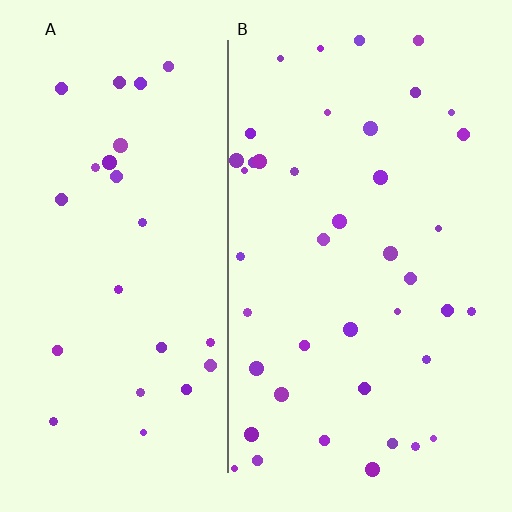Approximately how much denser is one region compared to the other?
Approximately 1.6× — region B over region A.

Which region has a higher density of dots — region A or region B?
B (the right).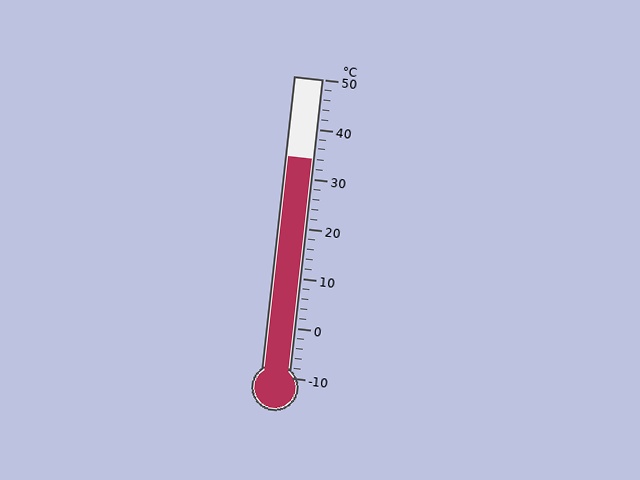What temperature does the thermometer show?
The thermometer shows approximately 34°C.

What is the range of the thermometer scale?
The thermometer scale ranges from -10°C to 50°C.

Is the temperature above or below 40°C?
The temperature is below 40°C.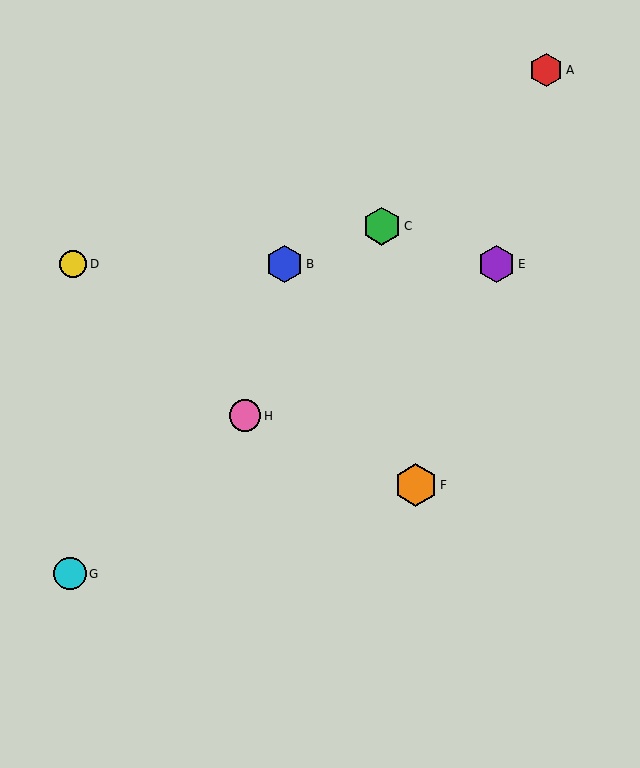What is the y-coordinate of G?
Object G is at y≈574.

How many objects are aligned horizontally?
3 objects (B, D, E) are aligned horizontally.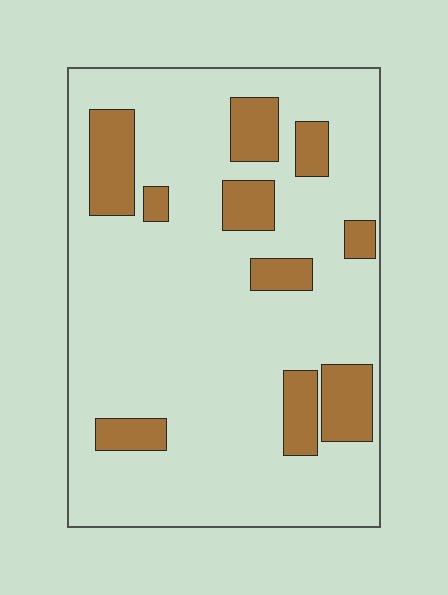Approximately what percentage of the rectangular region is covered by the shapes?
Approximately 20%.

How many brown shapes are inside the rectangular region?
10.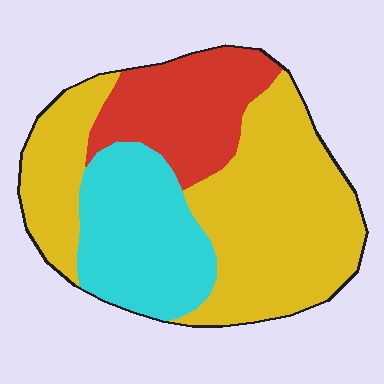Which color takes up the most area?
Yellow, at roughly 55%.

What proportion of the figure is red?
Red covers about 20% of the figure.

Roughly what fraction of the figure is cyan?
Cyan takes up between a sixth and a third of the figure.